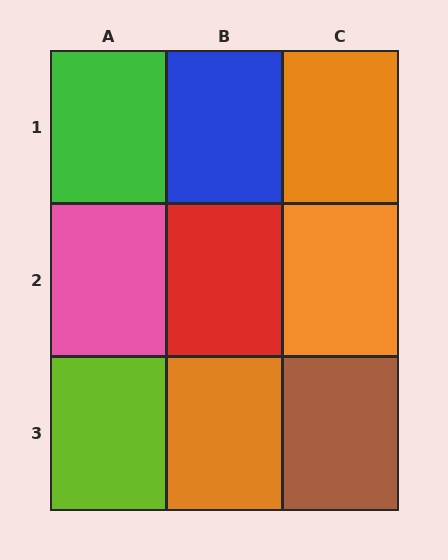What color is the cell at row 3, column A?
Lime.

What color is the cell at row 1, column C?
Orange.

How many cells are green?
1 cell is green.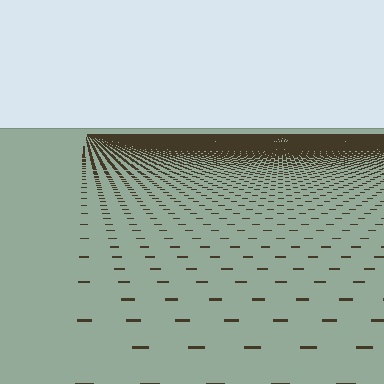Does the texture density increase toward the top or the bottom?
Density increases toward the top.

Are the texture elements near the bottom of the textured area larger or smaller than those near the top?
Larger. Near the bottom, elements are closer to the viewer and appear at a bigger on-screen size.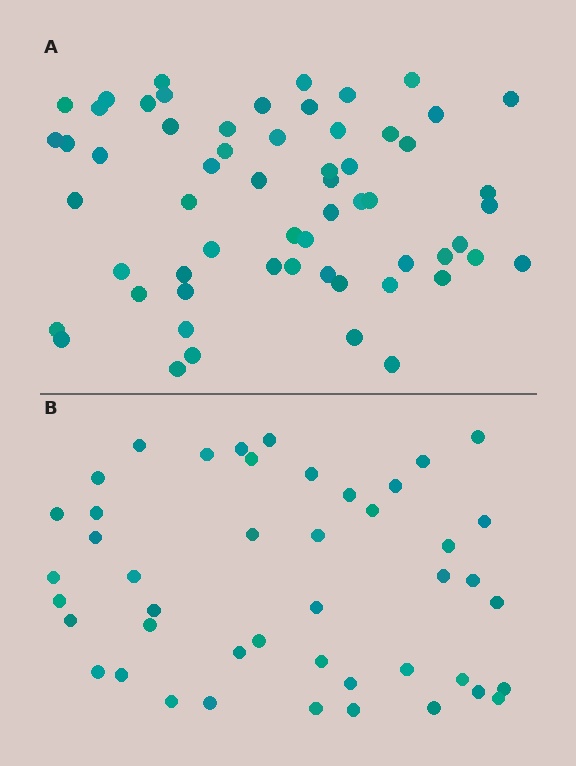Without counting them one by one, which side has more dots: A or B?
Region A (the top region) has more dots.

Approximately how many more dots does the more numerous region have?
Region A has approximately 15 more dots than region B.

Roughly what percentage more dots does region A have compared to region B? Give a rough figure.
About 35% more.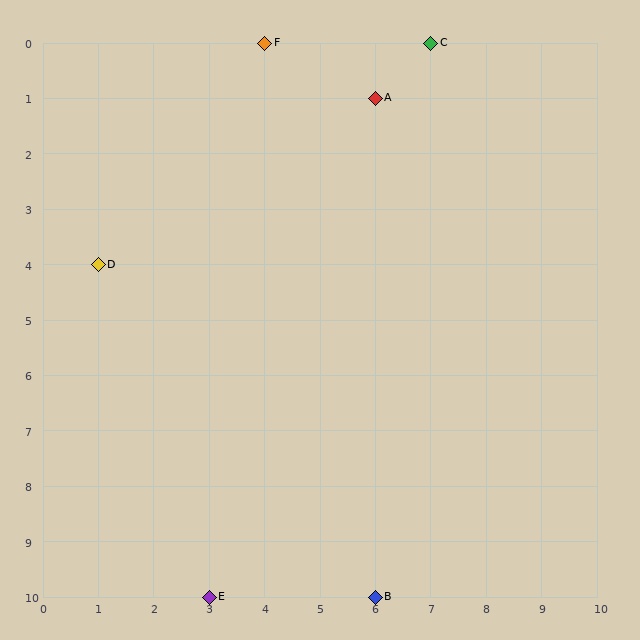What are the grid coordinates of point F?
Point F is at grid coordinates (4, 0).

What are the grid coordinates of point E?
Point E is at grid coordinates (3, 10).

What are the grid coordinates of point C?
Point C is at grid coordinates (7, 0).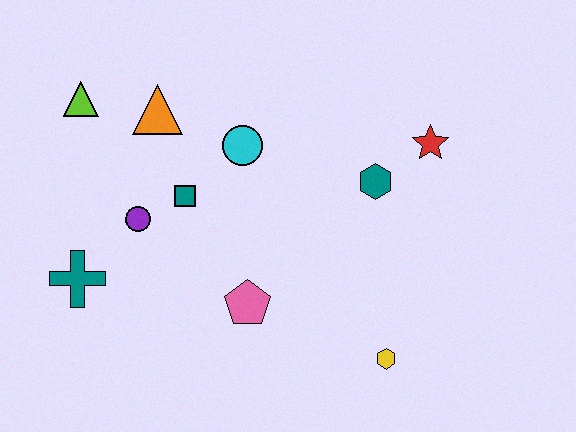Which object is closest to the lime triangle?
The orange triangle is closest to the lime triangle.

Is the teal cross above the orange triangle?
No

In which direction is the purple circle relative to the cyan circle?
The purple circle is to the left of the cyan circle.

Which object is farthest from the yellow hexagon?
The lime triangle is farthest from the yellow hexagon.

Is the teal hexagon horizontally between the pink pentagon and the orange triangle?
No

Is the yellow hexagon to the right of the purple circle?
Yes